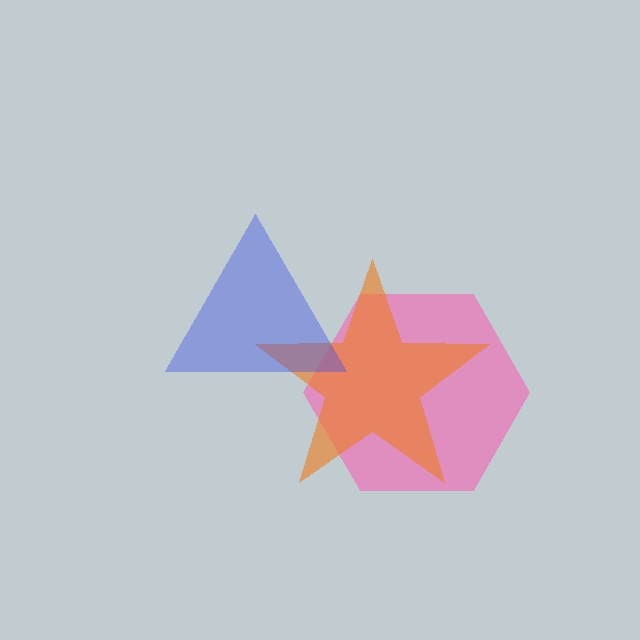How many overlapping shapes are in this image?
There are 3 overlapping shapes in the image.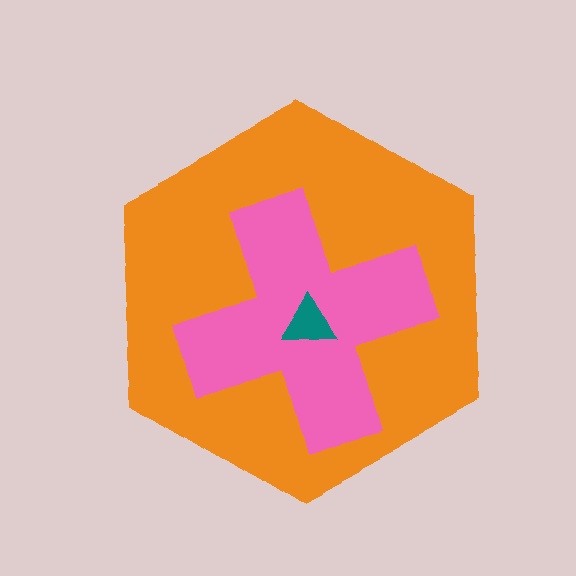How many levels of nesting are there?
3.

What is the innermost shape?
The teal triangle.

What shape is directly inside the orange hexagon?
The pink cross.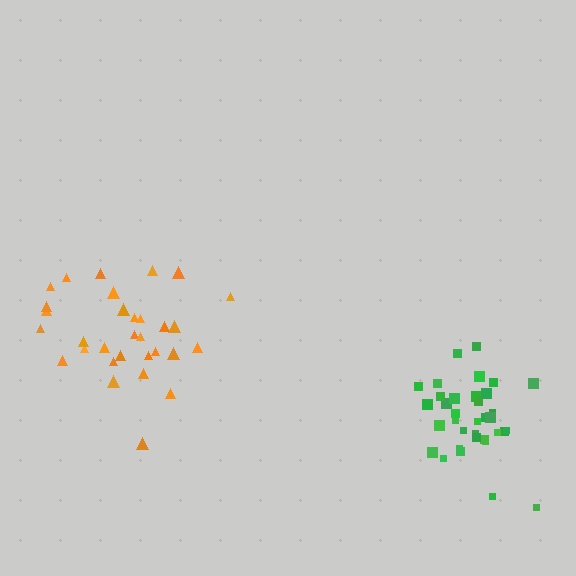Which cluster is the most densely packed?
Green.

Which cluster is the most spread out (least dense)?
Orange.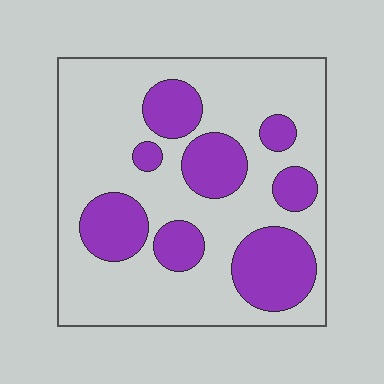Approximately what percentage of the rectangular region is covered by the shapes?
Approximately 30%.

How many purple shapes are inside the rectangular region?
8.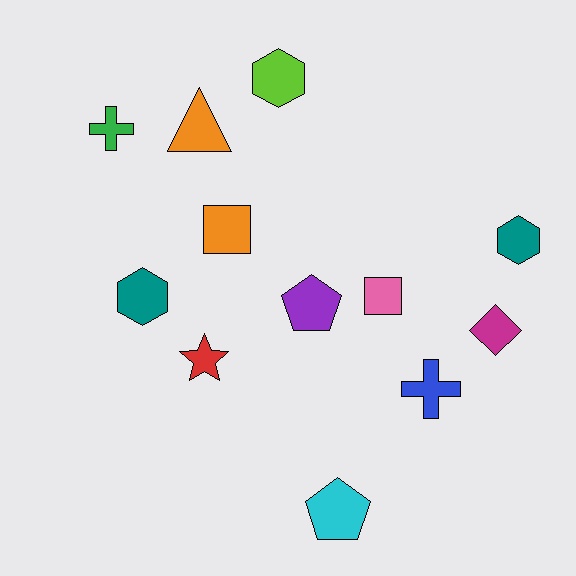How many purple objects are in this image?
There is 1 purple object.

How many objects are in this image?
There are 12 objects.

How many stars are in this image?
There is 1 star.